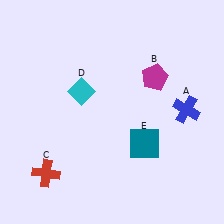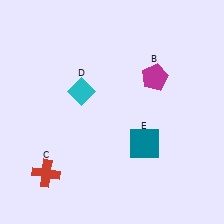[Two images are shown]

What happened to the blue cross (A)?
The blue cross (A) was removed in Image 2. It was in the top-right area of Image 1.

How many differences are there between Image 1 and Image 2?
There is 1 difference between the two images.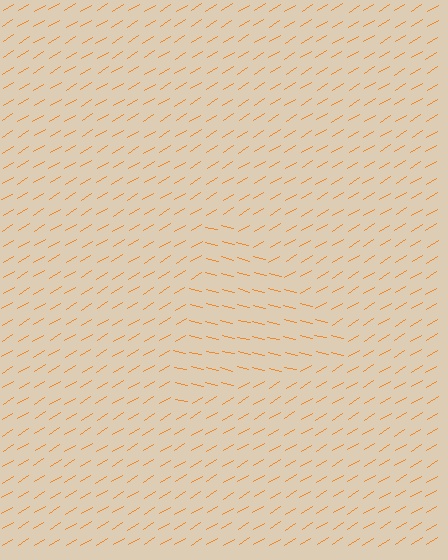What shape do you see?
I see a triangle.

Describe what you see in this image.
The image is filled with small orange line segments. A triangle region in the image has lines oriented differently from the surrounding lines, creating a visible texture boundary.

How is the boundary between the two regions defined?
The boundary is defined purely by a change in line orientation (approximately 45 degrees difference). All lines are the same color and thickness.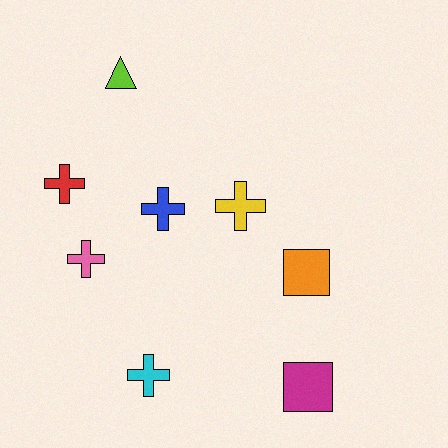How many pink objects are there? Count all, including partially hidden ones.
There is 1 pink object.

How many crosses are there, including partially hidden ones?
There are 5 crosses.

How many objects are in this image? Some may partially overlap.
There are 8 objects.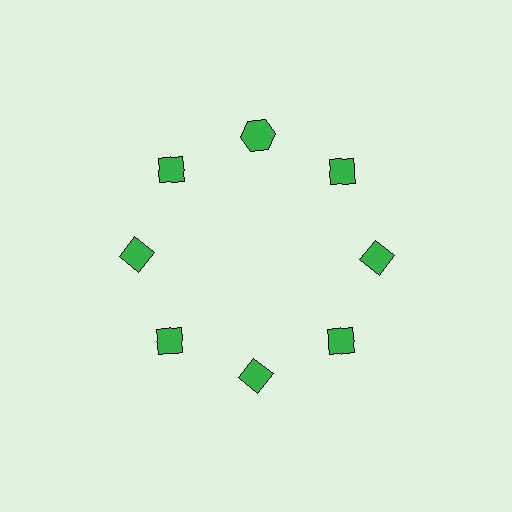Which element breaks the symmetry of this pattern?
The green hexagon at roughly the 12 o'clock position breaks the symmetry. All other shapes are green diamonds.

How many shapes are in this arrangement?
There are 8 shapes arranged in a ring pattern.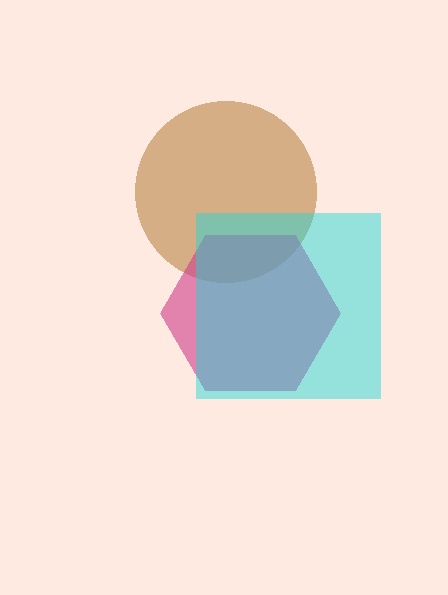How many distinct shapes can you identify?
There are 3 distinct shapes: a brown circle, a magenta hexagon, a cyan square.